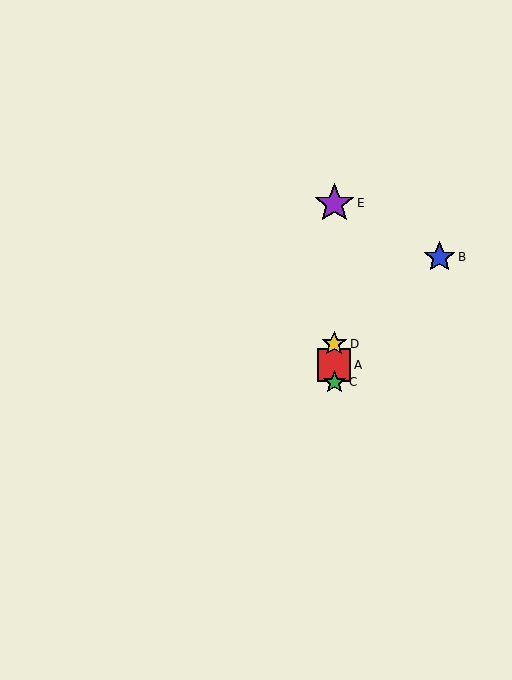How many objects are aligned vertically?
4 objects (A, C, D, E) are aligned vertically.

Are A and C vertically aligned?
Yes, both are at x≈334.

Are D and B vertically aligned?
No, D is at x≈334 and B is at x≈440.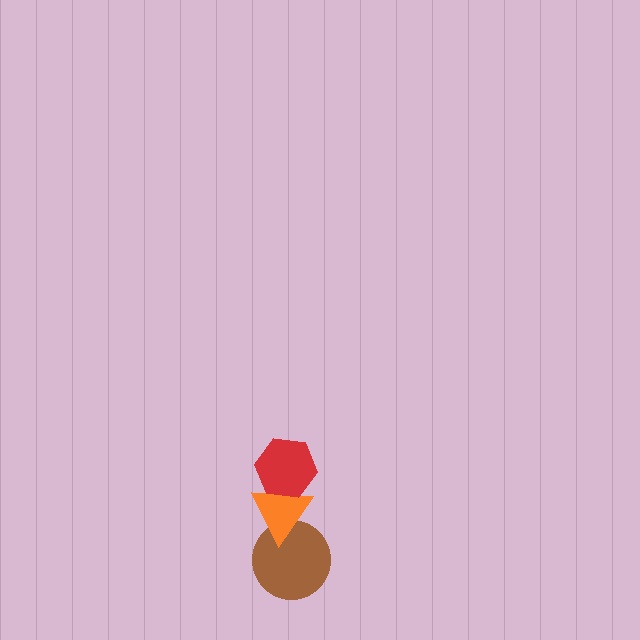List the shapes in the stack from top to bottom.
From top to bottom: the red hexagon, the orange triangle, the brown circle.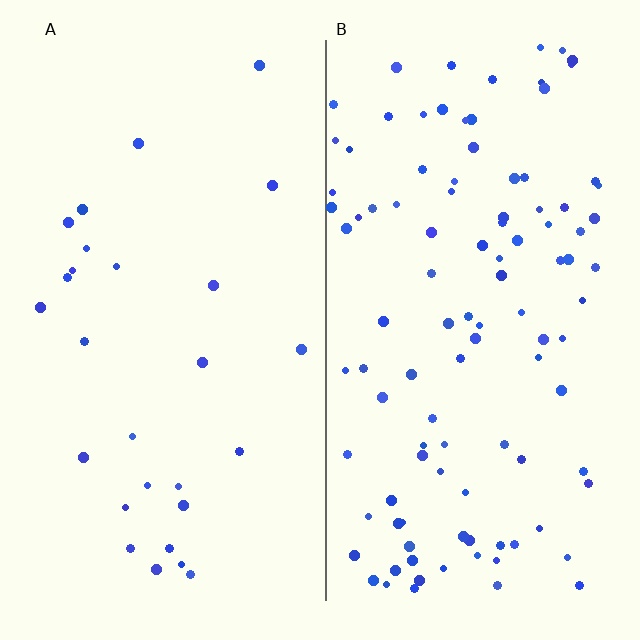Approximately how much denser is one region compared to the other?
Approximately 3.9× — region B over region A.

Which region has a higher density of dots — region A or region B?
B (the right).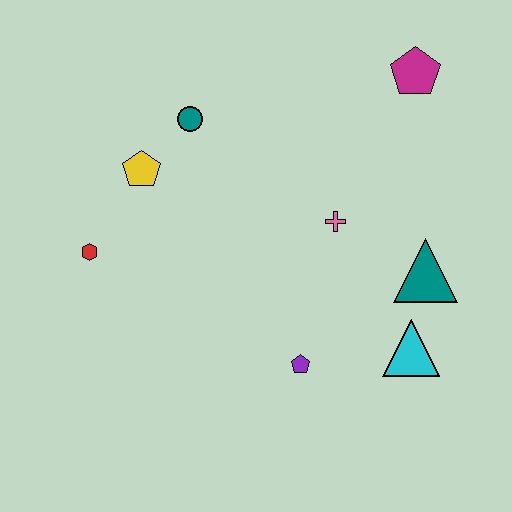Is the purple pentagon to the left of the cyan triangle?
Yes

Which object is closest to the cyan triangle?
The teal triangle is closest to the cyan triangle.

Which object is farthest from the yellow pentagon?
The cyan triangle is farthest from the yellow pentagon.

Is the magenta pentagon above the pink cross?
Yes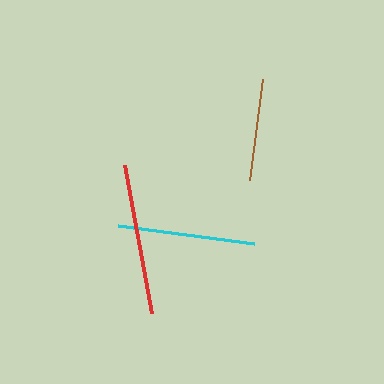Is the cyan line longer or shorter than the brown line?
The cyan line is longer than the brown line.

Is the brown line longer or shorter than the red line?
The red line is longer than the brown line.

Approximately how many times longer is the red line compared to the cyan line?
The red line is approximately 1.1 times the length of the cyan line.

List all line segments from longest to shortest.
From longest to shortest: red, cyan, brown.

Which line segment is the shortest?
The brown line is the shortest at approximately 102 pixels.